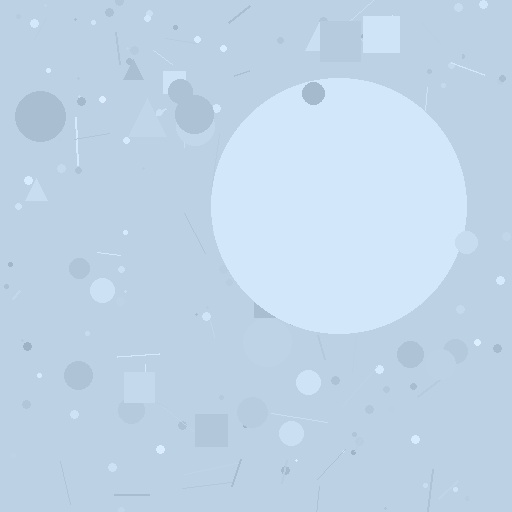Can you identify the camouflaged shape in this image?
The camouflaged shape is a circle.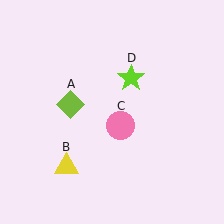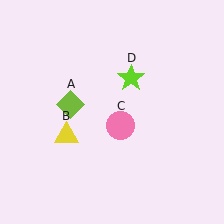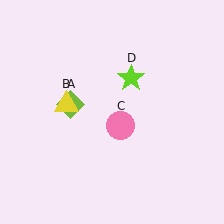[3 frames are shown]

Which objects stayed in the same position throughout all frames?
Lime diamond (object A) and pink circle (object C) and lime star (object D) remained stationary.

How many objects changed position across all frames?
1 object changed position: yellow triangle (object B).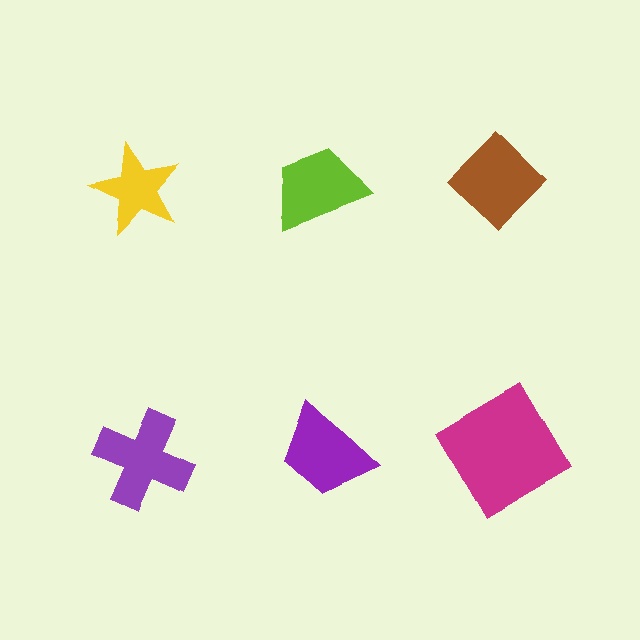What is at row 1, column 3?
A brown diamond.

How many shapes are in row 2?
3 shapes.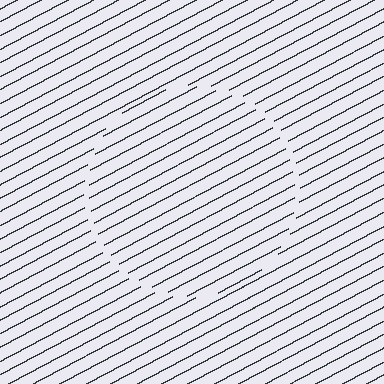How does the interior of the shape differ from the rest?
The interior of the shape contains the same grating, shifted by half a period — the contour is defined by the phase discontinuity where line-ends from the inner and outer gratings abut.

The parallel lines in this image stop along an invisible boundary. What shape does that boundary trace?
An illusory circle. The interior of the shape contains the same grating, shifted by half a period — the contour is defined by the phase discontinuity where line-ends from the inner and outer gratings abut.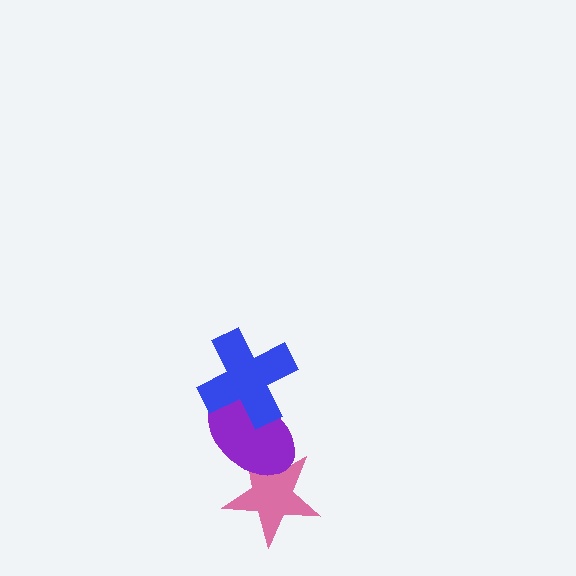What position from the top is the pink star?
The pink star is 3rd from the top.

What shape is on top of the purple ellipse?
The blue cross is on top of the purple ellipse.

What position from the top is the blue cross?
The blue cross is 1st from the top.